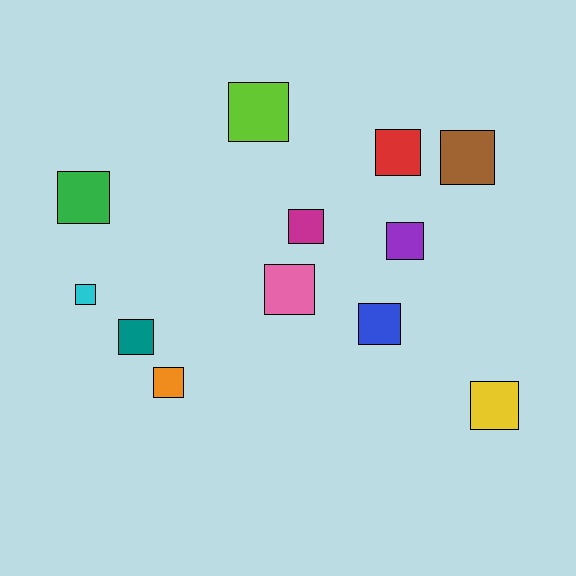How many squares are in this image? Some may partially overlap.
There are 12 squares.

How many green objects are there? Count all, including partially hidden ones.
There is 1 green object.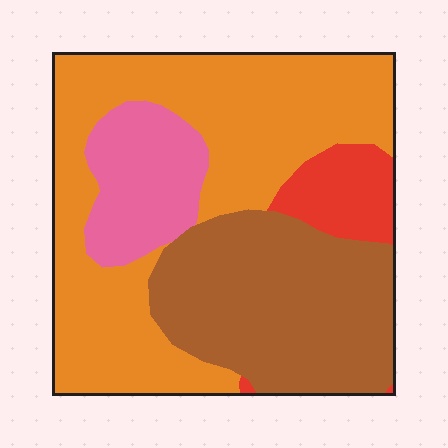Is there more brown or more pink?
Brown.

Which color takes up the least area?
Red, at roughly 10%.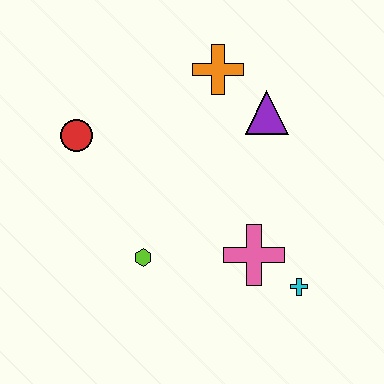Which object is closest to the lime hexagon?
The pink cross is closest to the lime hexagon.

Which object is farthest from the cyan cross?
The red circle is farthest from the cyan cross.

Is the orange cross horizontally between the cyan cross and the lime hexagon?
Yes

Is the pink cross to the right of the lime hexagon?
Yes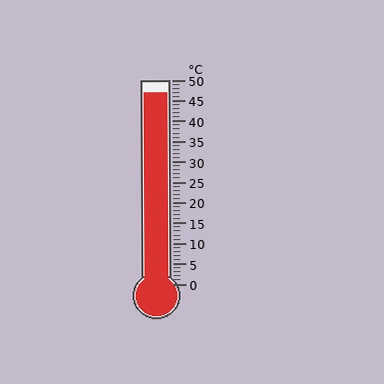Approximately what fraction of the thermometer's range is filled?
The thermometer is filled to approximately 95% of its range.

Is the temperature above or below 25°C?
The temperature is above 25°C.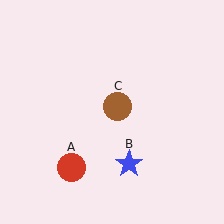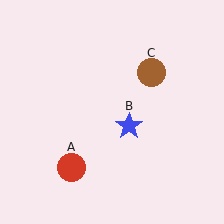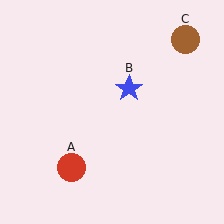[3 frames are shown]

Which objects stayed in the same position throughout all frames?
Red circle (object A) remained stationary.